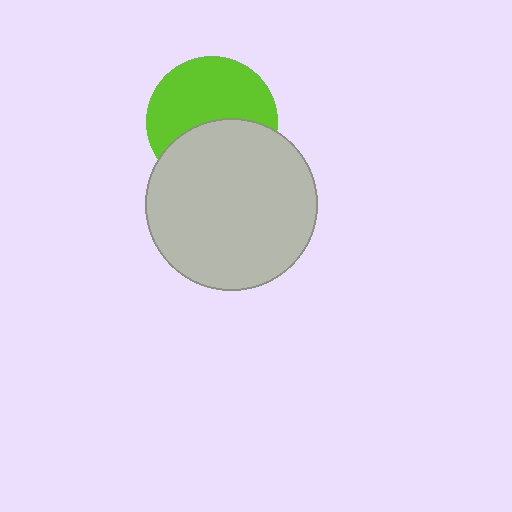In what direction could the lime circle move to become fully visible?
The lime circle could move up. That would shift it out from behind the light gray circle entirely.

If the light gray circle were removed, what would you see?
You would see the complete lime circle.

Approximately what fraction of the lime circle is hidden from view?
Roughly 43% of the lime circle is hidden behind the light gray circle.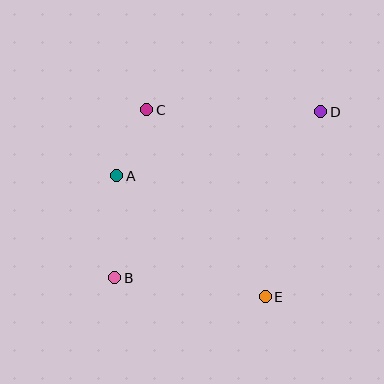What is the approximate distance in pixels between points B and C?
The distance between B and C is approximately 171 pixels.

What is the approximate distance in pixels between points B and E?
The distance between B and E is approximately 152 pixels.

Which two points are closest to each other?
Points A and C are closest to each other.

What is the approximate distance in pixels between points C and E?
The distance between C and E is approximately 222 pixels.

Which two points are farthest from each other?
Points B and D are farthest from each other.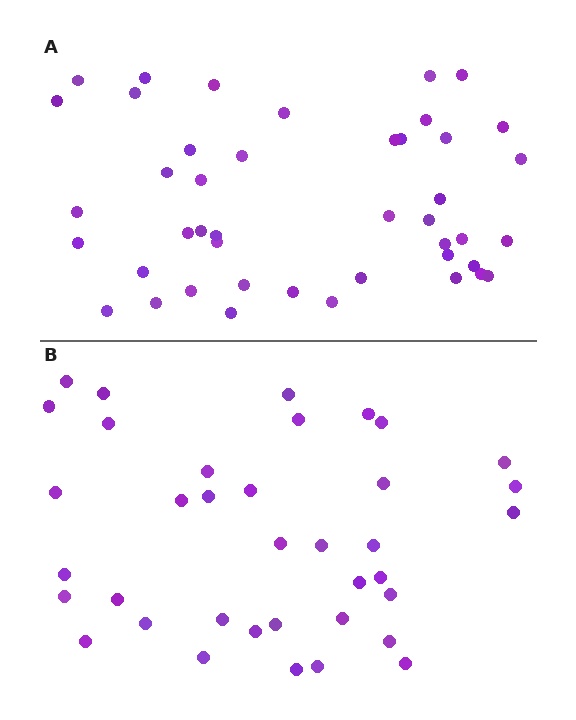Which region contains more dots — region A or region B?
Region A (the top region) has more dots.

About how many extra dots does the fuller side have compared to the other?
Region A has roughly 8 or so more dots than region B.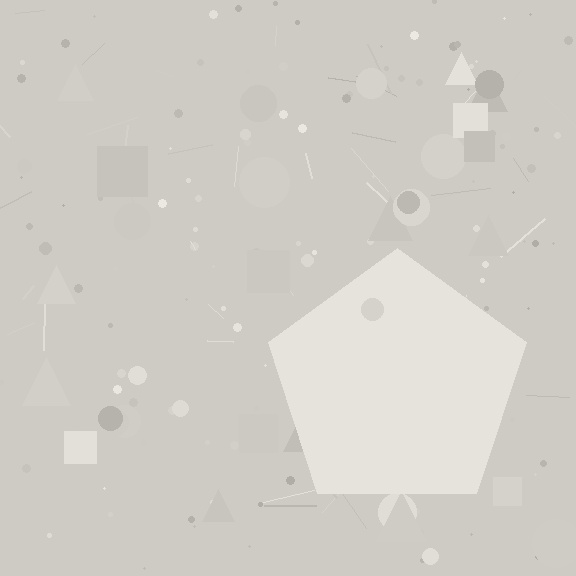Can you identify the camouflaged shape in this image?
The camouflaged shape is a pentagon.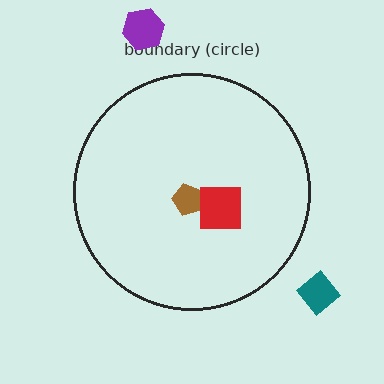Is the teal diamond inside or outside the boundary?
Outside.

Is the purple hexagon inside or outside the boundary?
Outside.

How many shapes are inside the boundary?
2 inside, 2 outside.